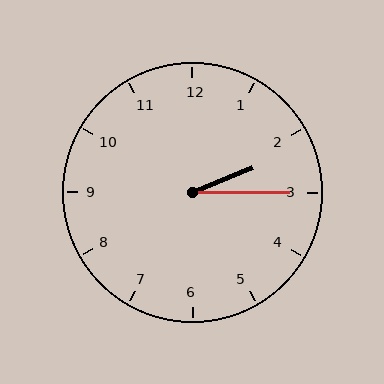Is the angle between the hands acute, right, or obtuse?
It is acute.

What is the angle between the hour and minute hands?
Approximately 22 degrees.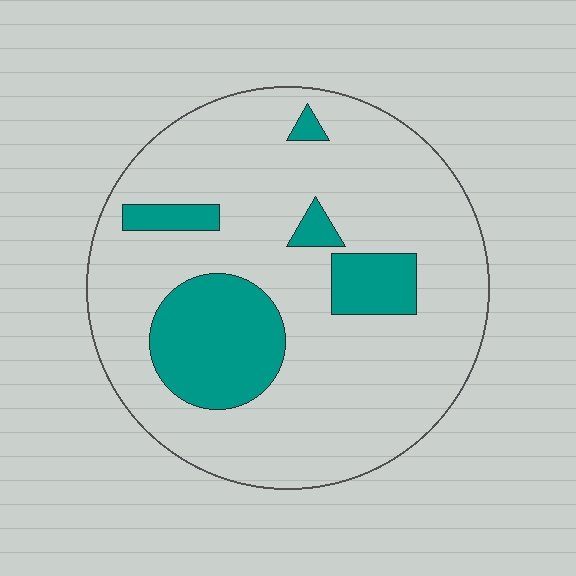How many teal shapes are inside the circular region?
5.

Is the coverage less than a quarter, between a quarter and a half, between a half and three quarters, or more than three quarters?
Less than a quarter.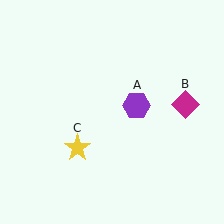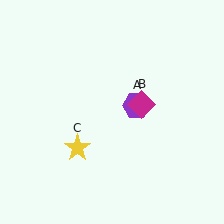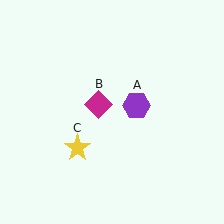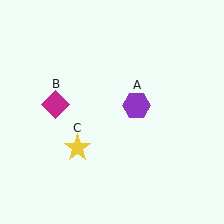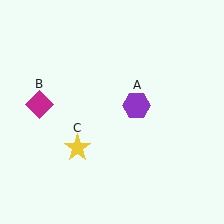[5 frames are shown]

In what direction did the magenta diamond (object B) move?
The magenta diamond (object B) moved left.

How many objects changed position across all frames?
1 object changed position: magenta diamond (object B).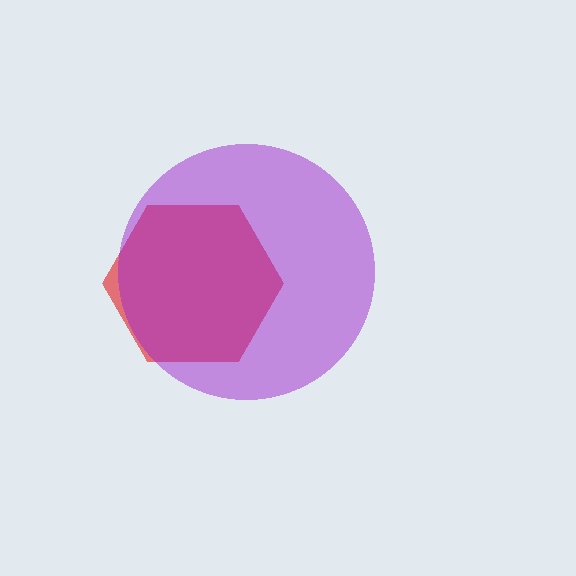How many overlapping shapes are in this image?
There are 2 overlapping shapes in the image.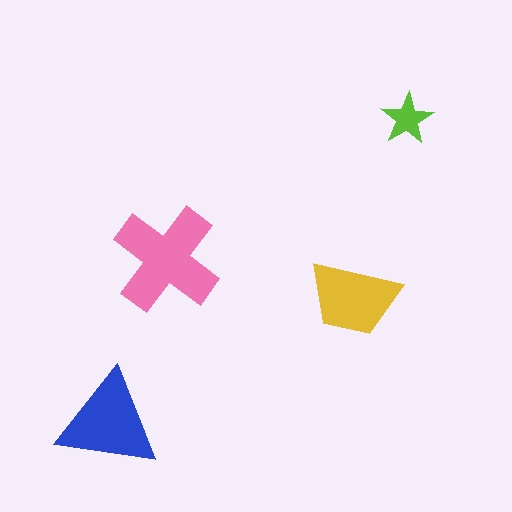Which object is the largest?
The pink cross.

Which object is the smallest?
The lime star.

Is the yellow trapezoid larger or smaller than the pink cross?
Smaller.